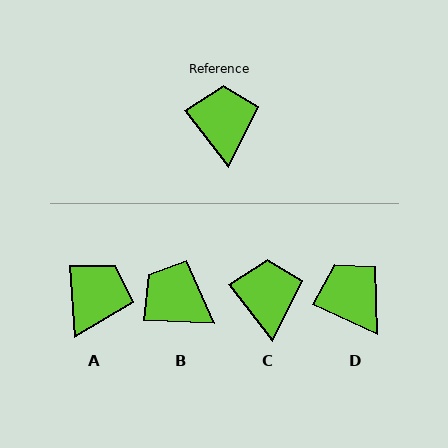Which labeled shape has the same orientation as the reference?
C.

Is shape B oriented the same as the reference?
No, it is off by about 50 degrees.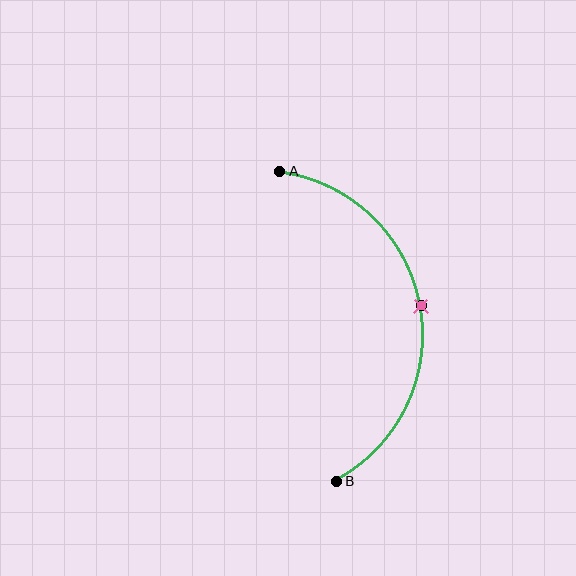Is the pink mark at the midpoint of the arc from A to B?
Yes. The pink mark lies on the arc at equal arc-length from both A and B — it is the arc midpoint.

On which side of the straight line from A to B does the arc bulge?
The arc bulges to the right of the straight line connecting A and B.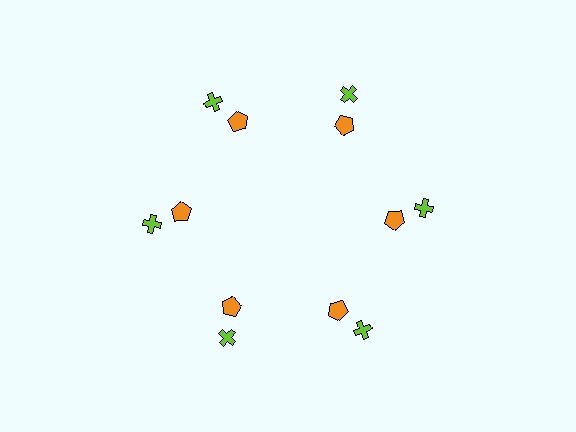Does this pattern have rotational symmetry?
Yes, this pattern has 6-fold rotational symmetry. It looks the same after rotating 60 degrees around the center.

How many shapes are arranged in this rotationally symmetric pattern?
There are 12 shapes, arranged in 6 groups of 2.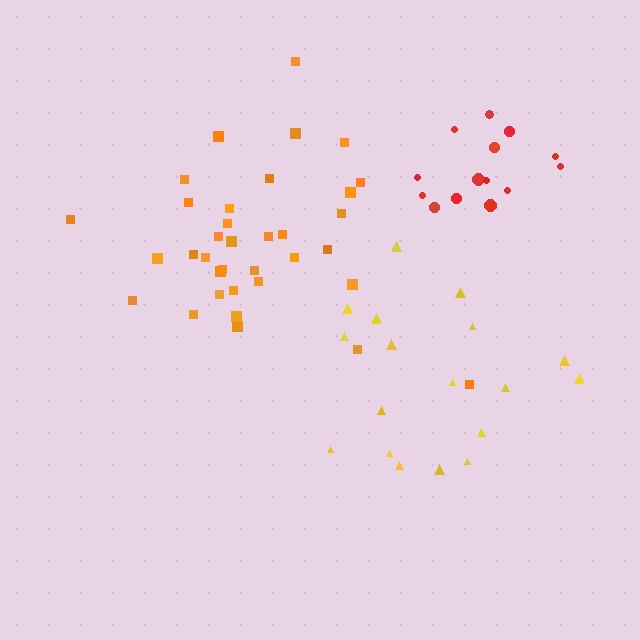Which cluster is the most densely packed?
Red.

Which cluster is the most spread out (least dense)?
Yellow.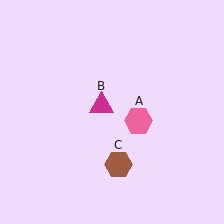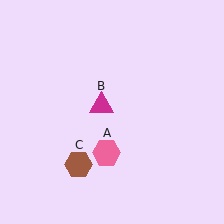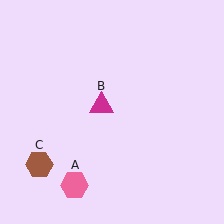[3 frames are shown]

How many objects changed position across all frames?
2 objects changed position: pink hexagon (object A), brown hexagon (object C).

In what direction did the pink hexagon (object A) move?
The pink hexagon (object A) moved down and to the left.